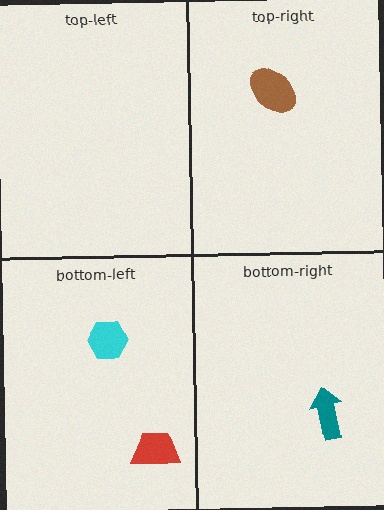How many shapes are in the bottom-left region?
2.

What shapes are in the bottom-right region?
The teal arrow.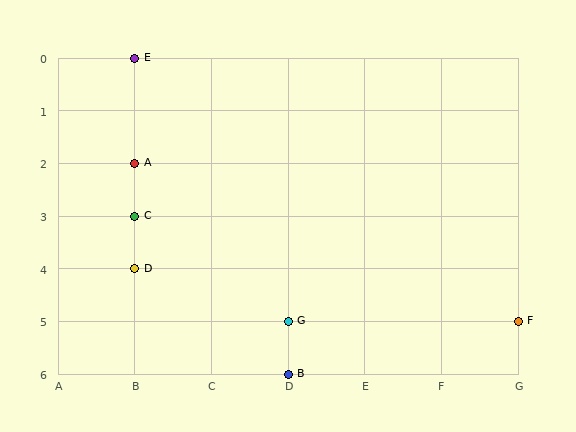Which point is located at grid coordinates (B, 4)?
Point D is at (B, 4).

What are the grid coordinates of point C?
Point C is at grid coordinates (B, 3).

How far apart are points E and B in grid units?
Points E and B are 2 columns and 6 rows apart (about 6.3 grid units diagonally).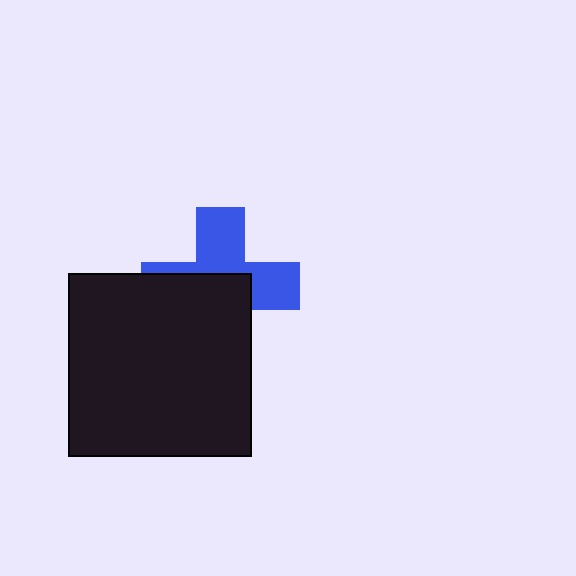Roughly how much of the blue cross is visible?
About half of it is visible (roughly 48%).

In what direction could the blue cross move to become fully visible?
The blue cross could move up. That would shift it out from behind the black square entirely.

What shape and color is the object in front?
The object in front is a black square.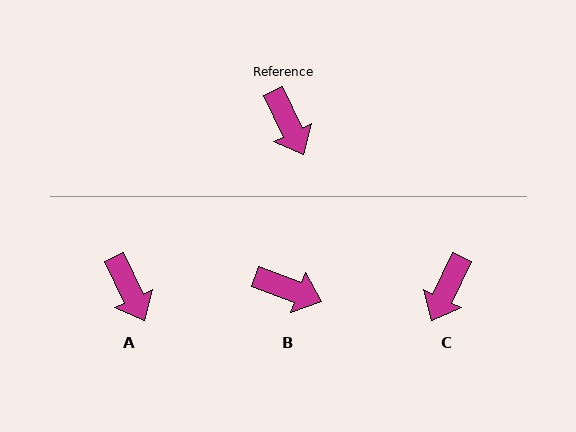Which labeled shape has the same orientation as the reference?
A.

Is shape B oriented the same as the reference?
No, it is off by about 44 degrees.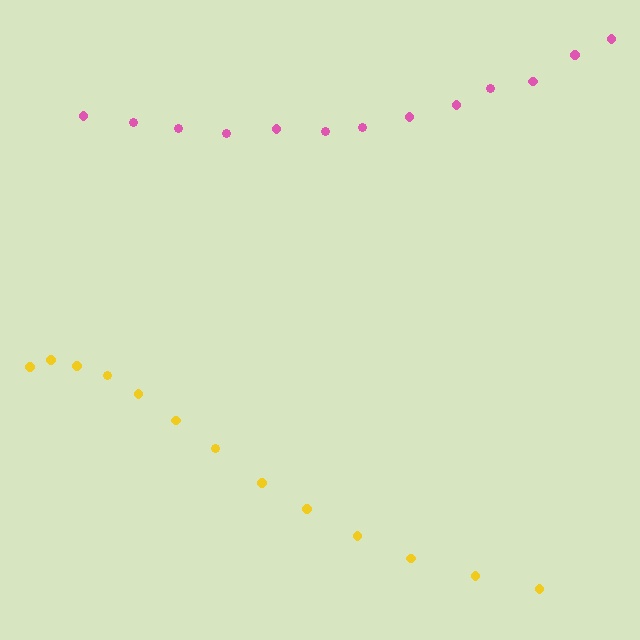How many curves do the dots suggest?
There are 2 distinct paths.